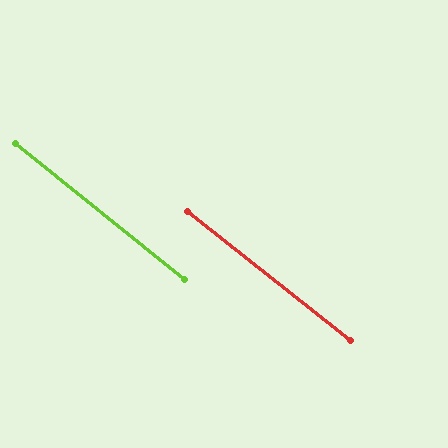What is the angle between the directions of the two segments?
Approximately 0 degrees.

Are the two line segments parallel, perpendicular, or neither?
Parallel — their directions differ by only 0.5°.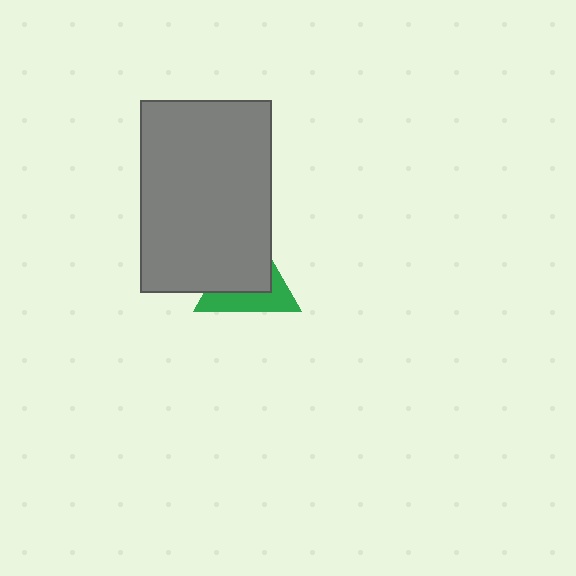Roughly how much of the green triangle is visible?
A small part of it is visible (roughly 41%).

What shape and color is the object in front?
The object in front is a gray rectangle.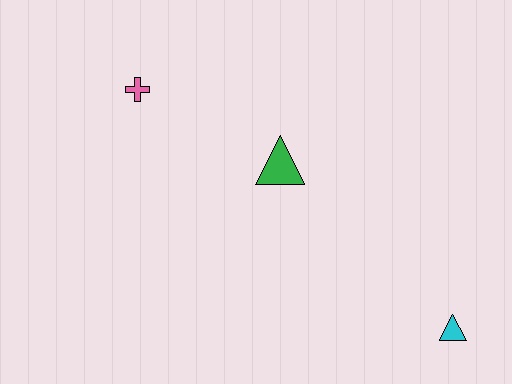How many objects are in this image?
There are 3 objects.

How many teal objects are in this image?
There are no teal objects.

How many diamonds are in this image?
There are no diamonds.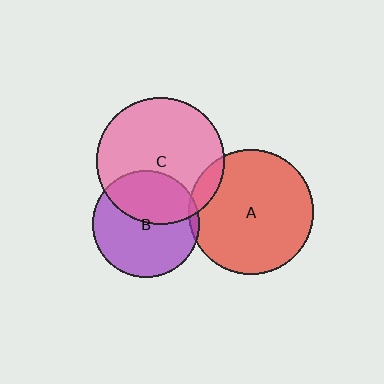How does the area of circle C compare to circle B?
Approximately 1.4 times.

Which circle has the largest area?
Circle C (pink).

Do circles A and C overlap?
Yes.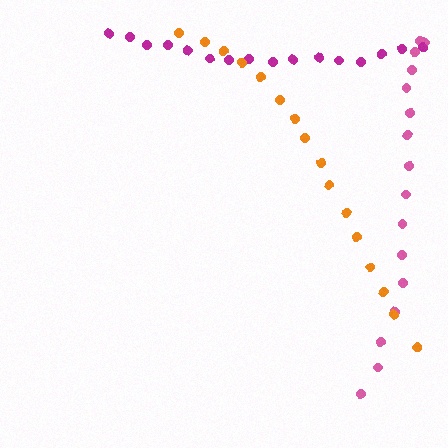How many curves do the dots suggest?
There are 3 distinct paths.